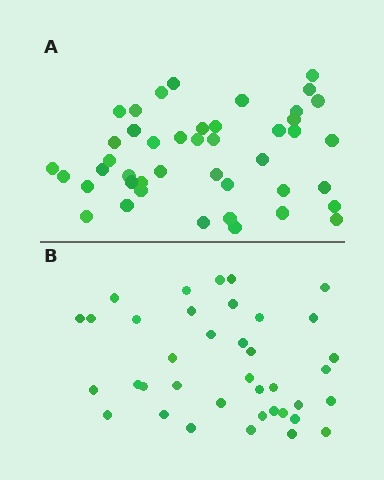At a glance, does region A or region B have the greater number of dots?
Region A (the top region) has more dots.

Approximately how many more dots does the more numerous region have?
Region A has about 6 more dots than region B.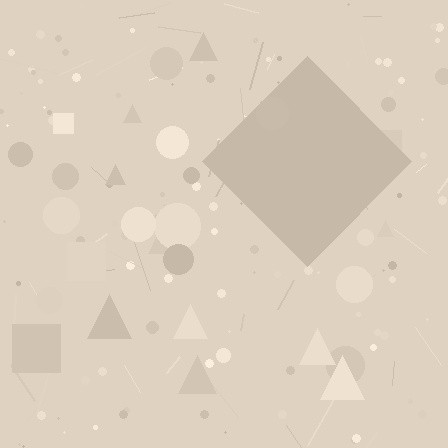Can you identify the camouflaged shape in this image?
The camouflaged shape is a diamond.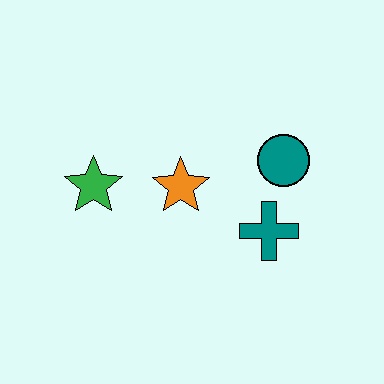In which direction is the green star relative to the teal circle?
The green star is to the left of the teal circle.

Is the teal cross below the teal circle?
Yes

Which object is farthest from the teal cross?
The green star is farthest from the teal cross.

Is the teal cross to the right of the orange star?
Yes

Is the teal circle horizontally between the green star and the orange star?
No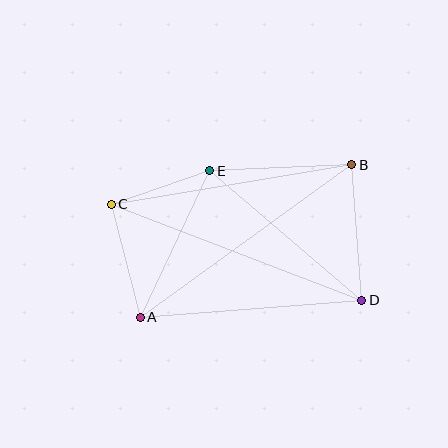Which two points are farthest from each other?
Points C and D are farthest from each other.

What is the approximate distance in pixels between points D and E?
The distance between D and E is approximately 200 pixels.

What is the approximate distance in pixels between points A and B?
The distance between A and B is approximately 261 pixels.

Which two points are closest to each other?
Points C and E are closest to each other.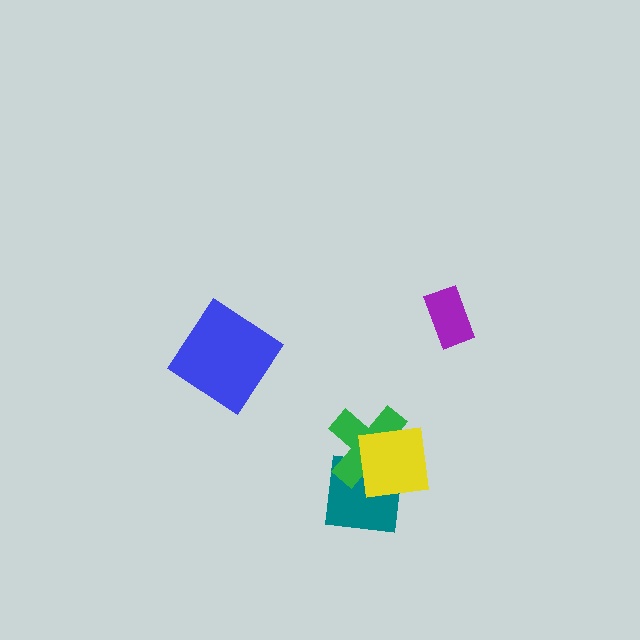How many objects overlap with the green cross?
2 objects overlap with the green cross.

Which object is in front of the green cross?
The yellow square is in front of the green cross.